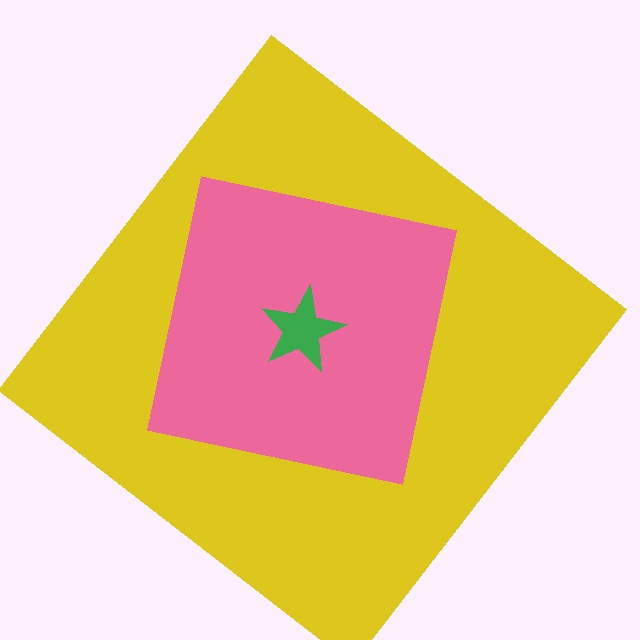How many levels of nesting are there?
3.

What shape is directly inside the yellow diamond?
The pink square.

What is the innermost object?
The green star.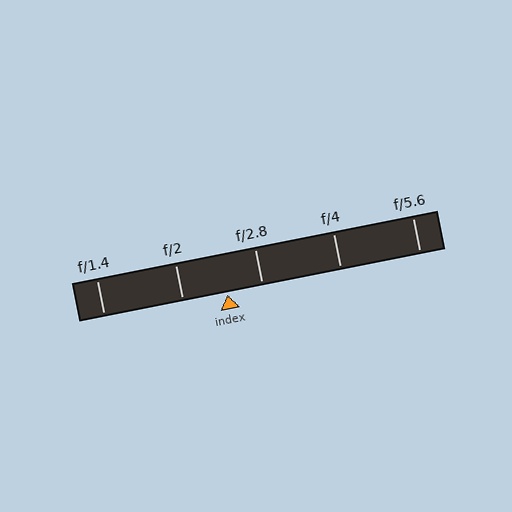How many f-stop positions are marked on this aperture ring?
There are 5 f-stop positions marked.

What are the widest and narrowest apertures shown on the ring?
The widest aperture shown is f/1.4 and the narrowest is f/5.6.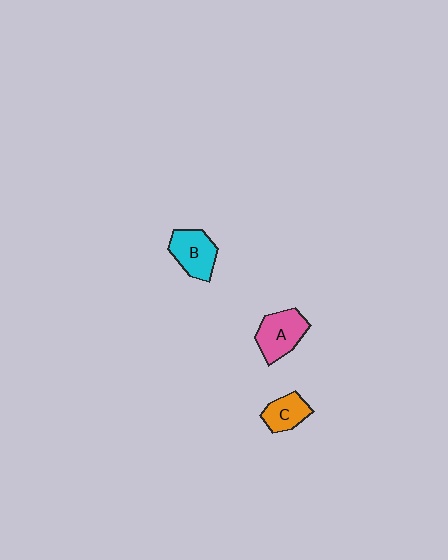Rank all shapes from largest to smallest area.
From largest to smallest: A (pink), B (cyan), C (orange).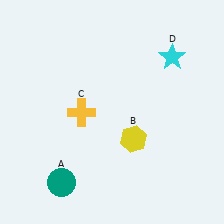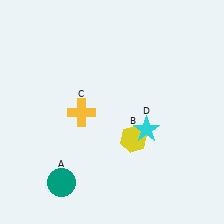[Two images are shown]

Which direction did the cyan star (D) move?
The cyan star (D) moved down.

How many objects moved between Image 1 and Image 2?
1 object moved between the two images.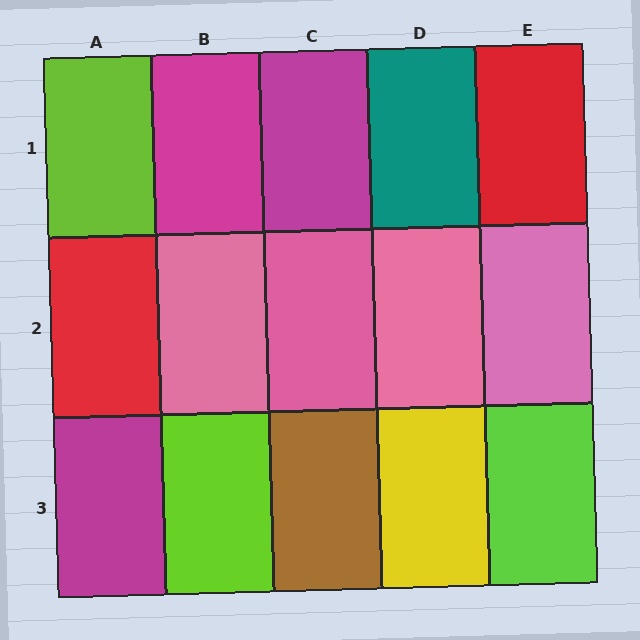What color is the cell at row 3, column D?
Yellow.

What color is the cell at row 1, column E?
Red.